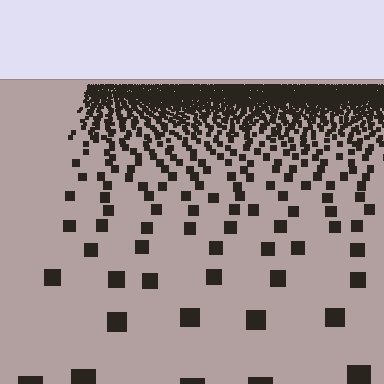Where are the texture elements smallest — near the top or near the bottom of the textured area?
Near the top.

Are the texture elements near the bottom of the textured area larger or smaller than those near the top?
Larger. Near the bottom, elements are closer to the viewer and appear at a bigger on-screen size.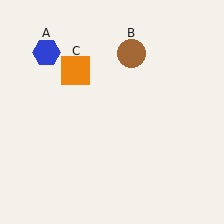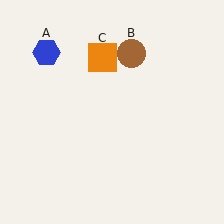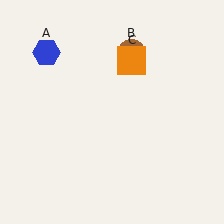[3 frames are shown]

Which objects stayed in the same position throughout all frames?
Blue hexagon (object A) and brown circle (object B) remained stationary.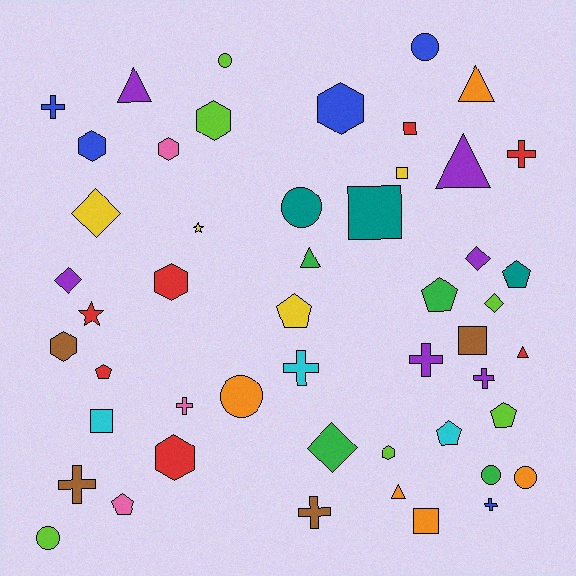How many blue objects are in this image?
There are 5 blue objects.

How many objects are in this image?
There are 50 objects.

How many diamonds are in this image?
There are 5 diamonds.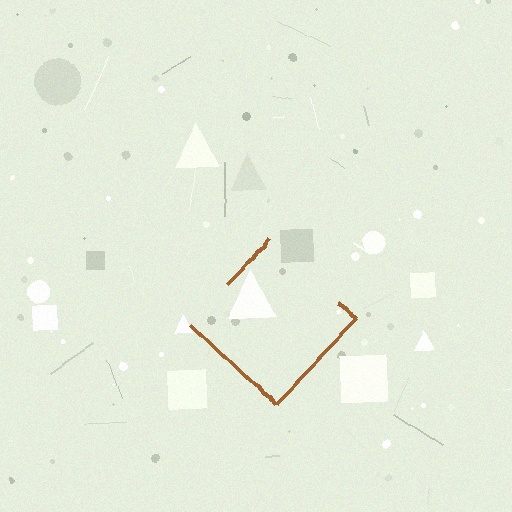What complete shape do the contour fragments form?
The contour fragments form a diamond.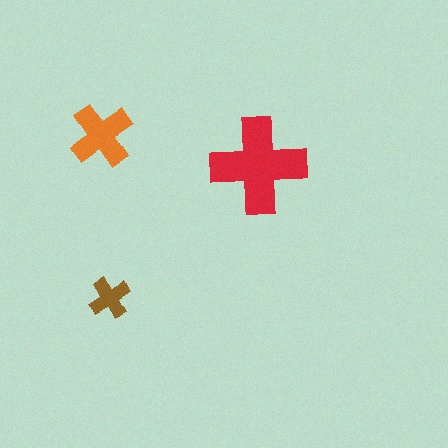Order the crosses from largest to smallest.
the red one, the orange one, the brown one.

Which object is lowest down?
The brown cross is bottommost.